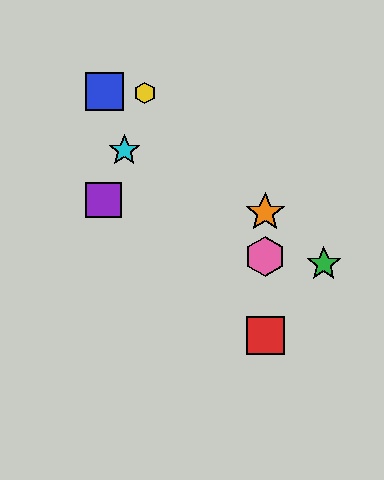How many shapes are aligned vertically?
3 shapes (the red square, the orange star, the pink hexagon) are aligned vertically.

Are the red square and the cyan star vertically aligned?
No, the red square is at x≈265 and the cyan star is at x≈124.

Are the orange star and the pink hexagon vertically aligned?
Yes, both are at x≈265.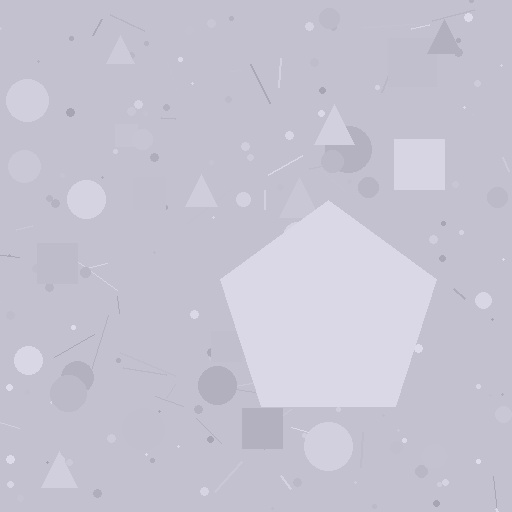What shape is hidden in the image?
A pentagon is hidden in the image.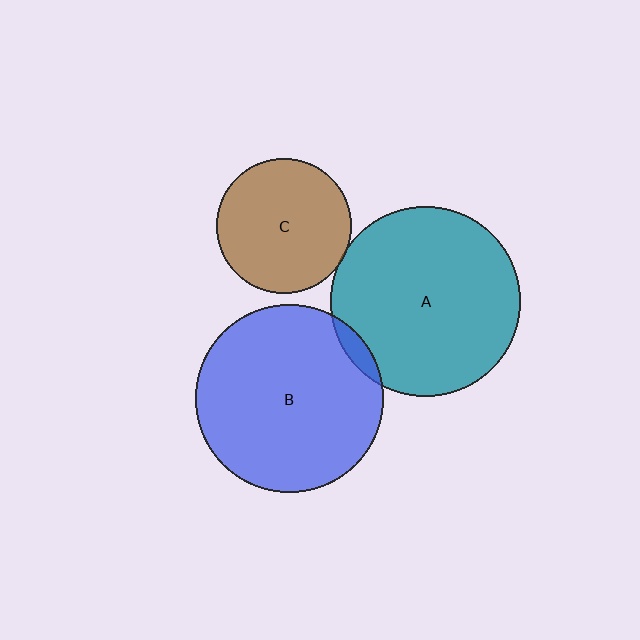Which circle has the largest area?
Circle A (teal).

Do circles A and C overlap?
Yes.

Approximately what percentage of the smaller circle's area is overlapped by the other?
Approximately 5%.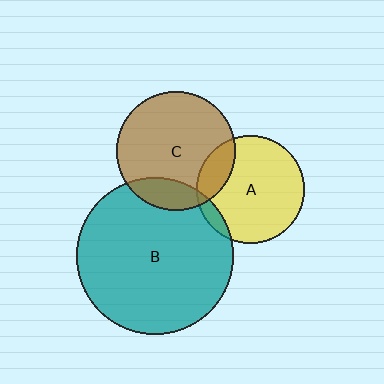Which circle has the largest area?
Circle B (teal).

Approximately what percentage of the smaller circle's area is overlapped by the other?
Approximately 15%.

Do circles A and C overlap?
Yes.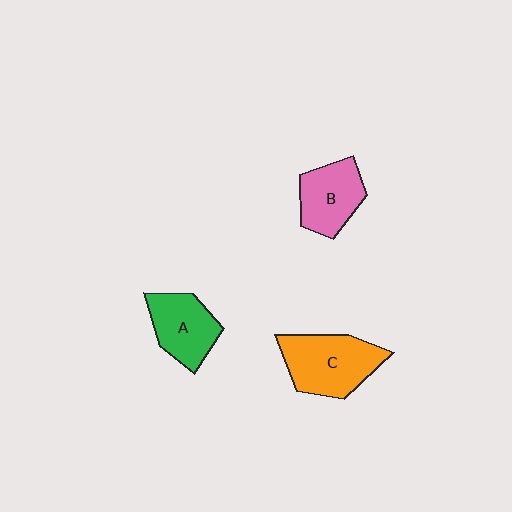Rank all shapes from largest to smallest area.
From largest to smallest: C (orange), A (green), B (pink).